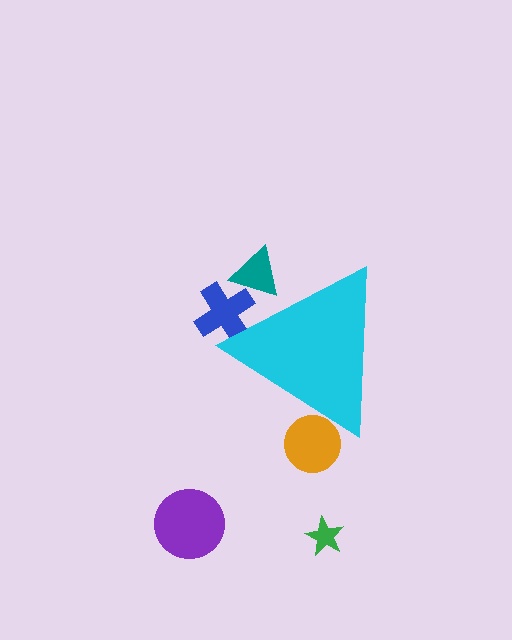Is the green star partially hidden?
No, the green star is fully visible.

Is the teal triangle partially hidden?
Yes, the teal triangle is partially hidden behind the cyan triangle.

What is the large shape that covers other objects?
A cyan triangle.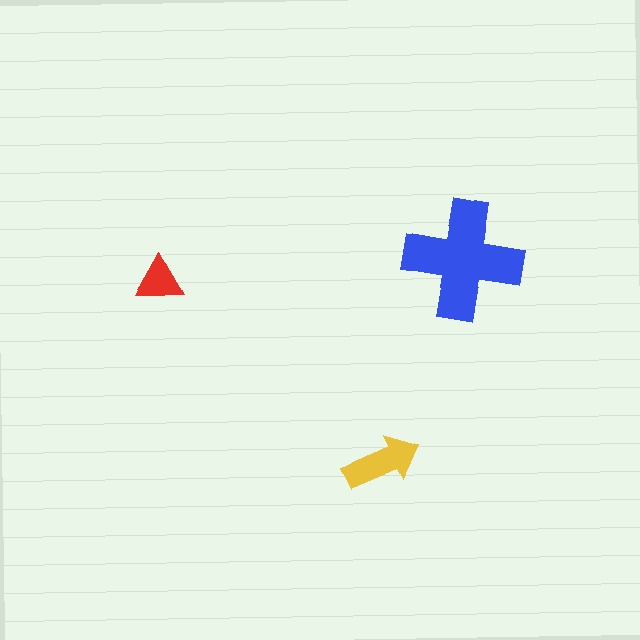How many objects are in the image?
There are 3 objects in the image.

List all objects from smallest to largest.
The red triangle, the yellow arrow, the blue cross.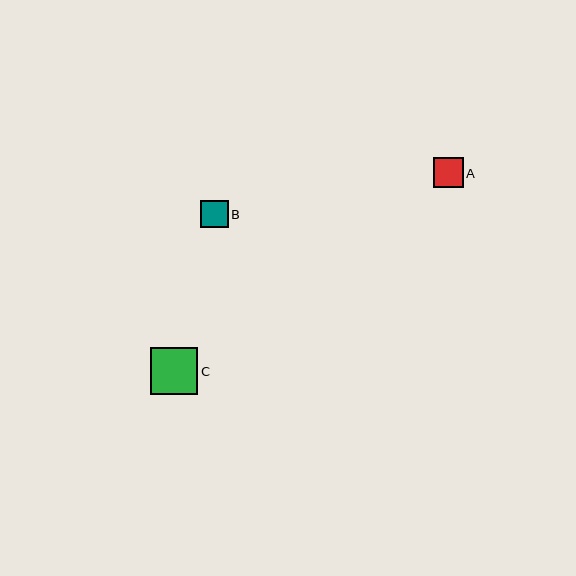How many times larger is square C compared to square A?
Square C is approximately 1.6 times the size of square A.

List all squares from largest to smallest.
From largest to smallest: C, A, B.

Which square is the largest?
Square C is the largest with a size of approximately 47 pixels.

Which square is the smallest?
Square B is the smallest with a size of approximately 27 pixels.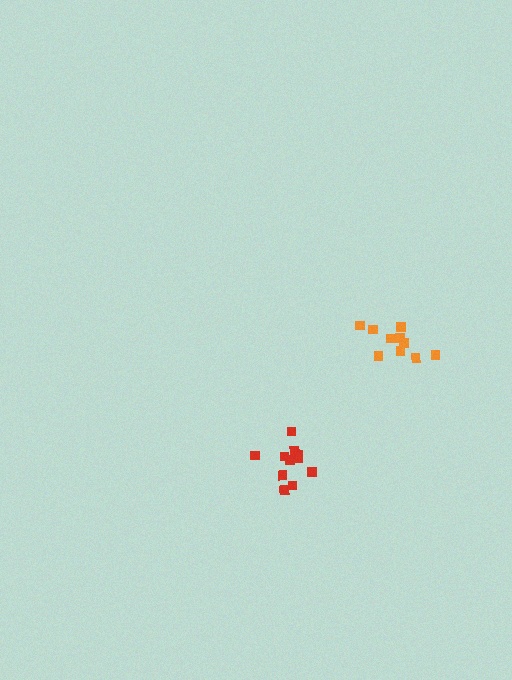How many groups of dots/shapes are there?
There are 2 groups.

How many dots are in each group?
Group 1: 11 dots, Group 2: 10 dots (21 total).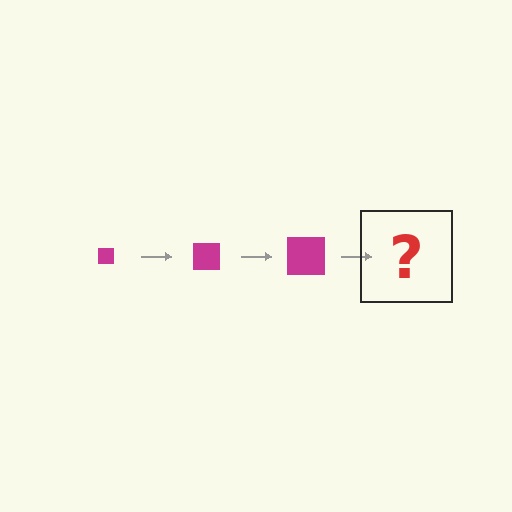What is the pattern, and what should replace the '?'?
The pattern is that the square gets progressively larger each step. The '?' should be a magenta square, larger than the previous one.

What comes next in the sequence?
The next element should be a magenta square, larger than the previous one.